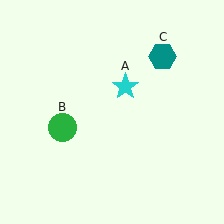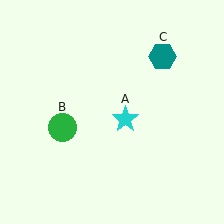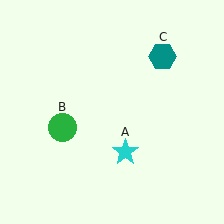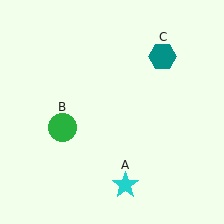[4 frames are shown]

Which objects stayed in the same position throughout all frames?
Green circle (object B) and teal hexagon (object C) remained stationary.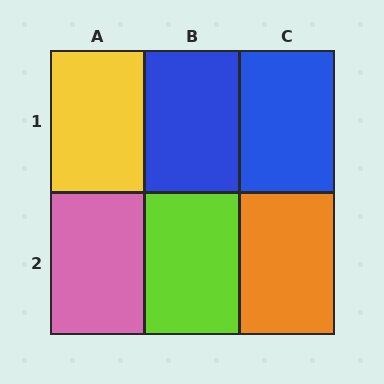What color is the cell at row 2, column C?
Orange.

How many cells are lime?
1 cell is lime.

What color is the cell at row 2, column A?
Pink.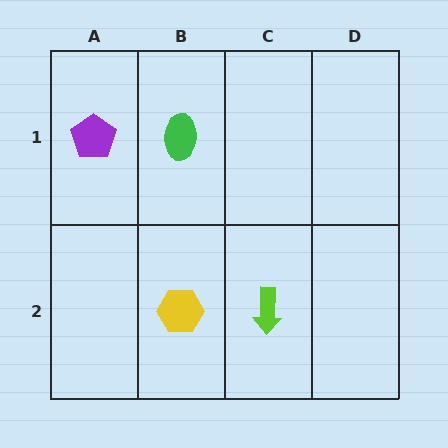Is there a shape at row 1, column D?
No, that cell is empty.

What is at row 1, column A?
A purple pentagon.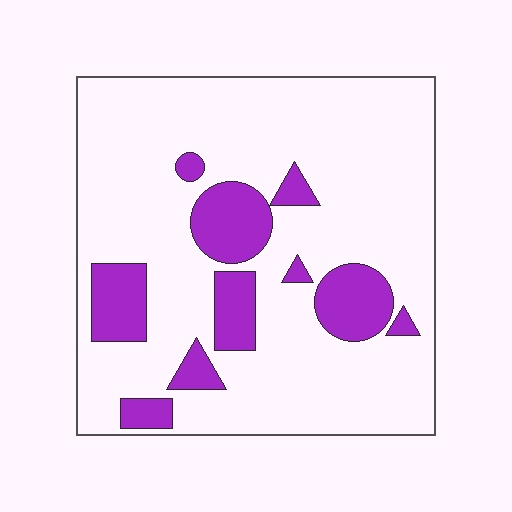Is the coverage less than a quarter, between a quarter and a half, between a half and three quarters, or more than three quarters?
Less than a quarter.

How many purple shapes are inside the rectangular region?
10.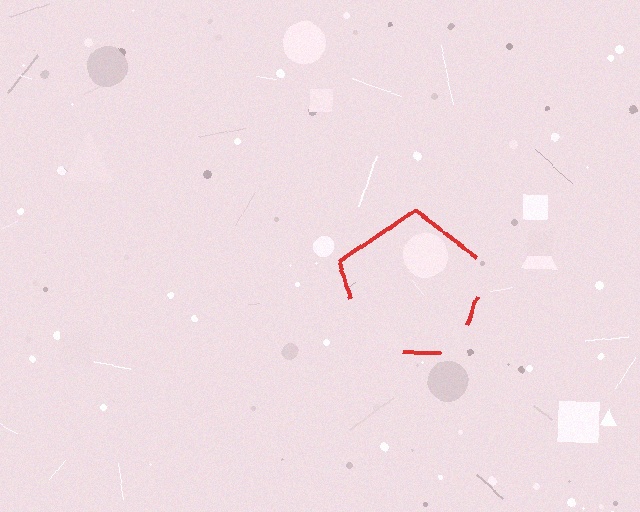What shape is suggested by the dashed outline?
The dashed outline suggests a pentagon.